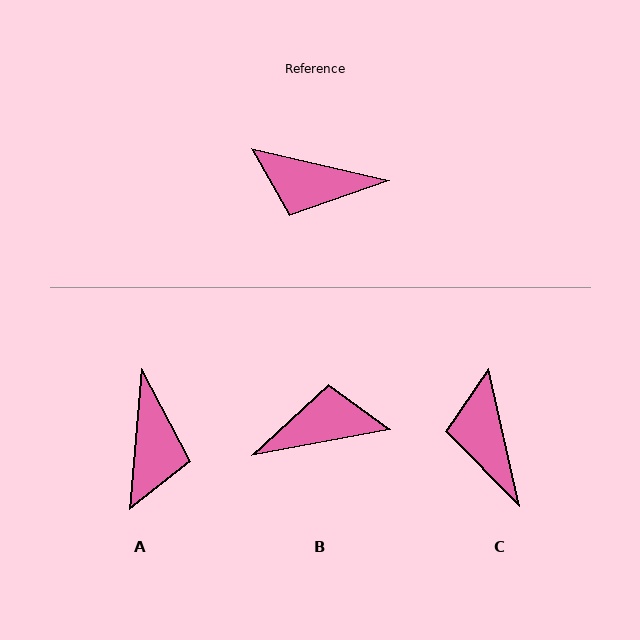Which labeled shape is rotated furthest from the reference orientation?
B, about 156 degrees away.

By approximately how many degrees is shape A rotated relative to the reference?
Approximately 98 degrees counter-clockwise.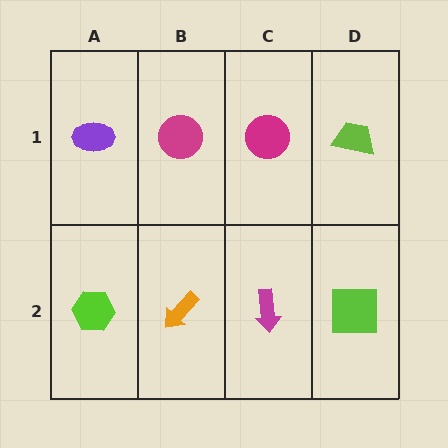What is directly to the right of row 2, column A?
An orange arrow.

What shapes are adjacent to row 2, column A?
A purple ellipse (row 1, column A), an orange arrow (row 2, column B).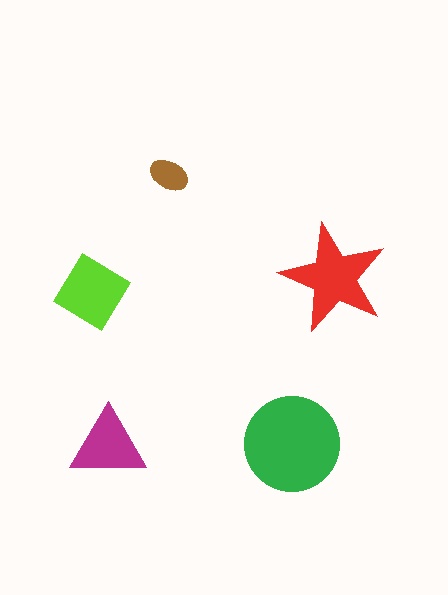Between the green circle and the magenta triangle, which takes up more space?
The green circle.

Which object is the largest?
The green circle.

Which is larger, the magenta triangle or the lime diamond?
The lime diamond.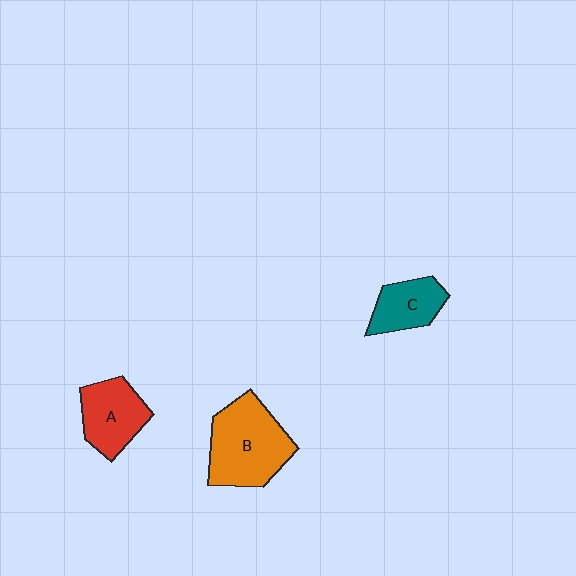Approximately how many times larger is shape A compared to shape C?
Approximately 1.2 times.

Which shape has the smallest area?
Shape C (teal).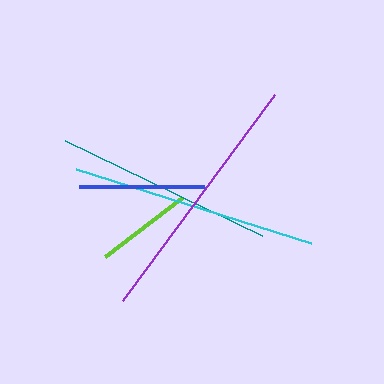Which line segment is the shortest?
The lime line is the shortest at approximately 97 pixels.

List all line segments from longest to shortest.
From longest to shortest: purple, cyan, teal, blue, lime.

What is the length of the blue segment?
The blue segment is approximately 125 pixels long.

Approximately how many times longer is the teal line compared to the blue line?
The teal line is approximately 1.8 times the length of the blue line.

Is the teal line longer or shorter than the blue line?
The teal line is longer than the blue line.